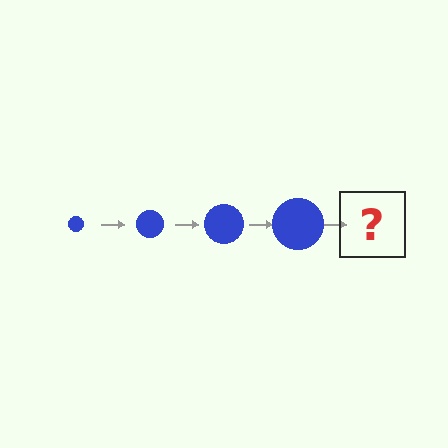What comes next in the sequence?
The next element should be a blue circle, larger than the previous one.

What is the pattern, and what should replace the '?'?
The pattern is that the circle gets progressively larger each step. The '?' should be a blue circle, larger than the previous one.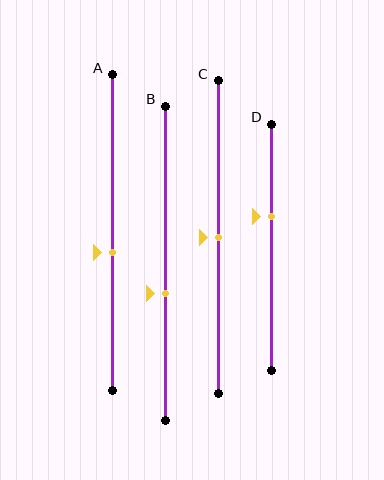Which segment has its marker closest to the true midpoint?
Segment C has its marker closest to the true midpoint.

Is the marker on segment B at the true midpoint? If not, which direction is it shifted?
No, the marker on segment B is shifted downward by about 10% of the segment length.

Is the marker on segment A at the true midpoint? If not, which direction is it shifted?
No, the marker on segment A is shifted downward by about 6% of the segment length.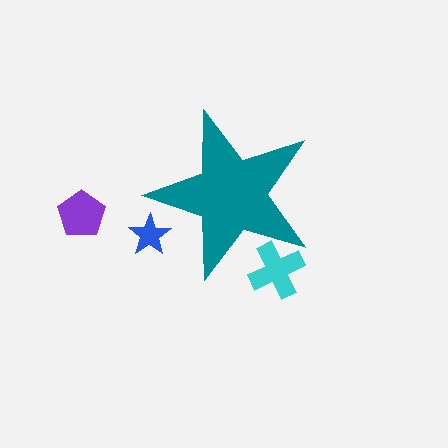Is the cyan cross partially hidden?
Yes, the cyan cross is partially hidden behind the teal star.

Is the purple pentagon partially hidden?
No, the purple pentagon is fully visible.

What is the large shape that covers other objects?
A teal star.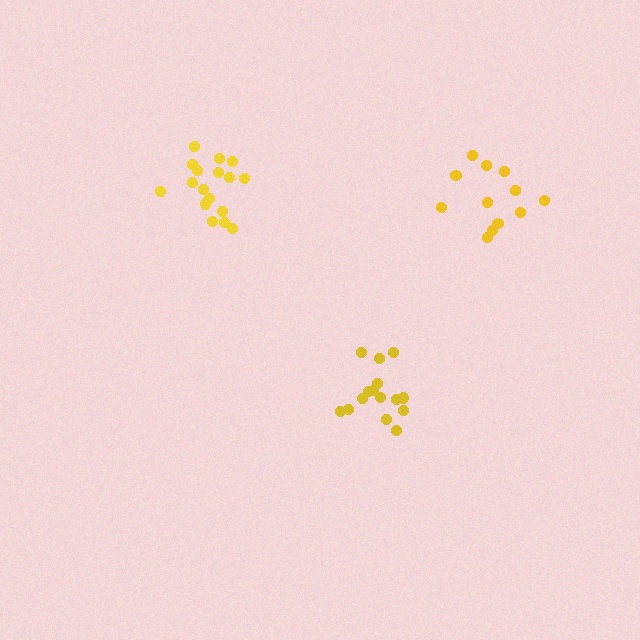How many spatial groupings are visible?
There are 3 spatial groupings.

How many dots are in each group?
Group 1: 15 dots, Group 2: 17 dots, Group 3: 12 dots (44 total).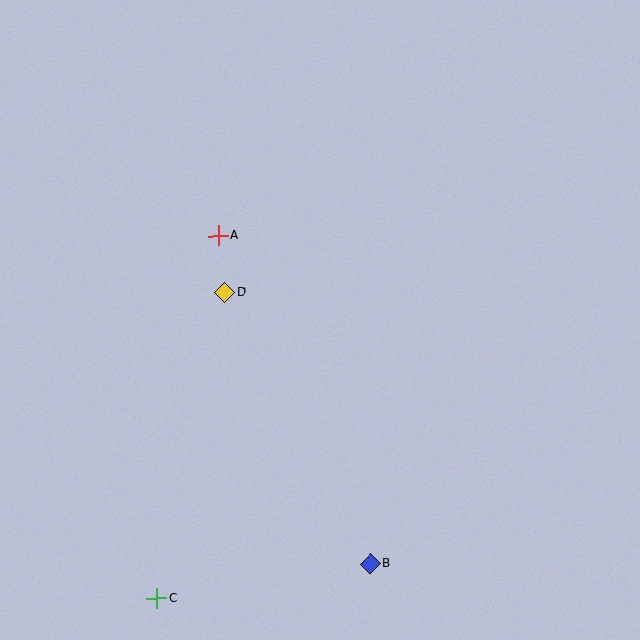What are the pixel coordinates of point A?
Point A is at (219, 235).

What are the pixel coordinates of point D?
Point D is at (225, 293).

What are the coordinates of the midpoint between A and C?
The midpoint between A and C is at (188, 417).